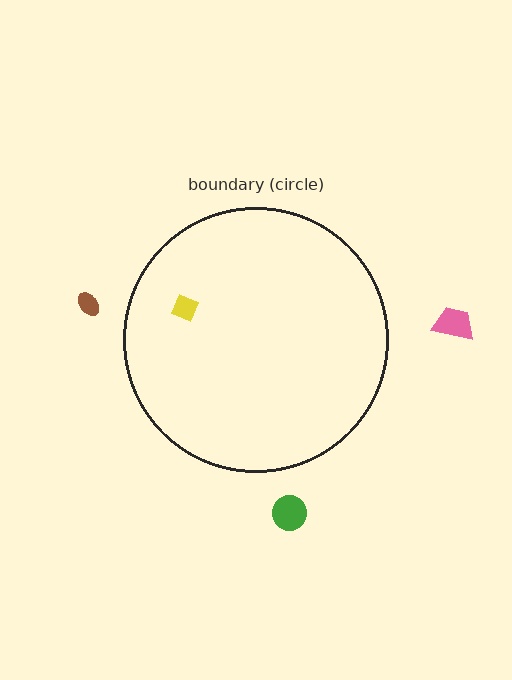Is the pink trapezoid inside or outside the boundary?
Outside.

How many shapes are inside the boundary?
1 inside, 3 outside.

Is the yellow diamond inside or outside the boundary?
Inside.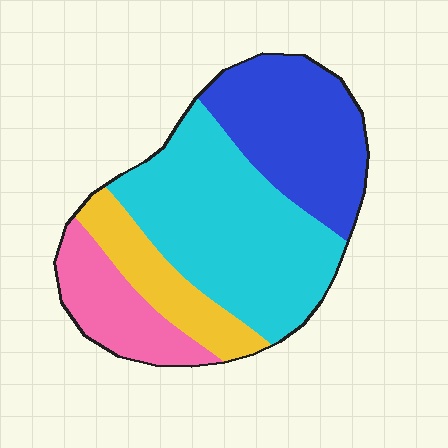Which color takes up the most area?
Cyan, at roughly 40%.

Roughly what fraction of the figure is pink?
Pink covers about 15% of the figure.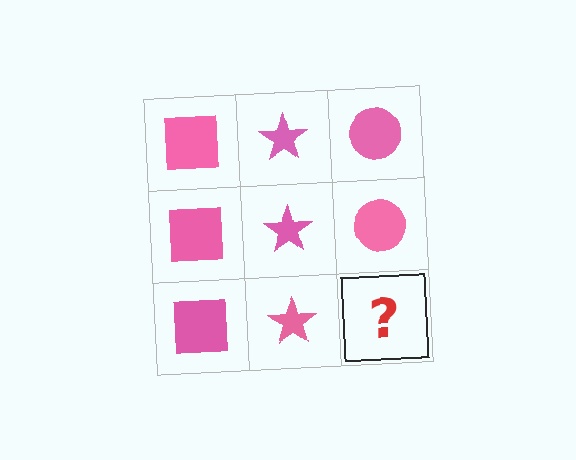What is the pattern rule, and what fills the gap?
The rule is that each column has a consistent shape. The gap should be filled with a pink circle.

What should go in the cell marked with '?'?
The missing cell should contain a pink circle.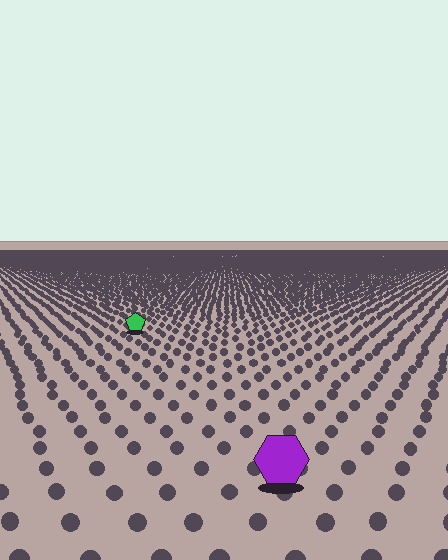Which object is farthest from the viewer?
The green pentagon is farthest from the viewer. It appears smaller and the ground texture around it is denser.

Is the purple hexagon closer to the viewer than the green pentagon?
Yes. The purple hexagon is closer — you can tell from the texture gradient: the ground texture is coarser near it.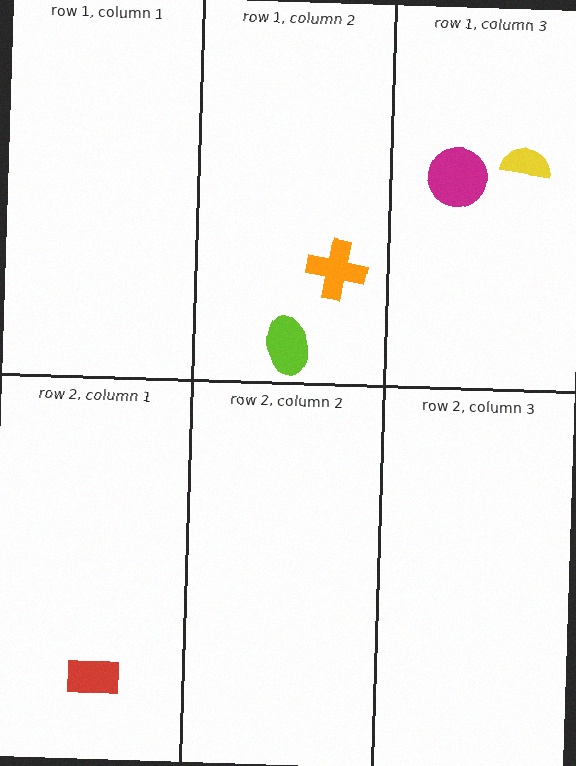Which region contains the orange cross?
The row 1, column 2 region.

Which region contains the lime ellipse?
The row 1, column 2 region.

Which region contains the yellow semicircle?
The row 1, column 3 region.